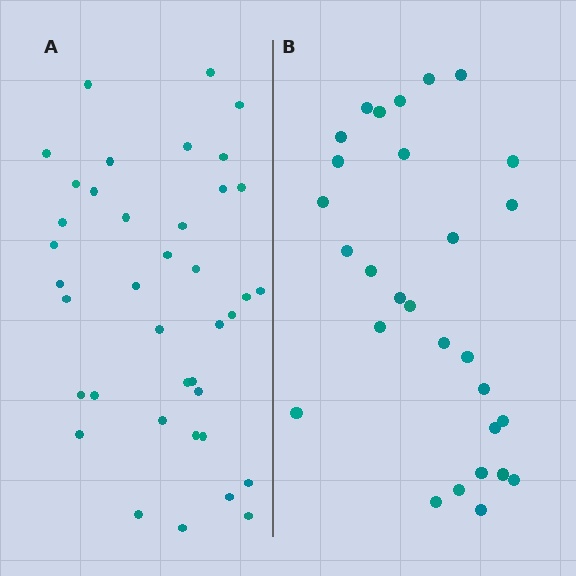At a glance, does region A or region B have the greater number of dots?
Region A (the left region) has more dots.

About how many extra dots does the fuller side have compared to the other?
Region A has roughly 10 or so more dots than region B.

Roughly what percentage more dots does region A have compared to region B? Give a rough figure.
About 35% more.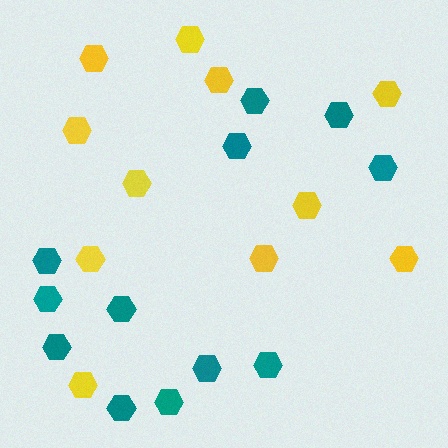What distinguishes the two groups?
There are 2 groups: one group of yellow hexagons (11) and one group of teal hexagons (12).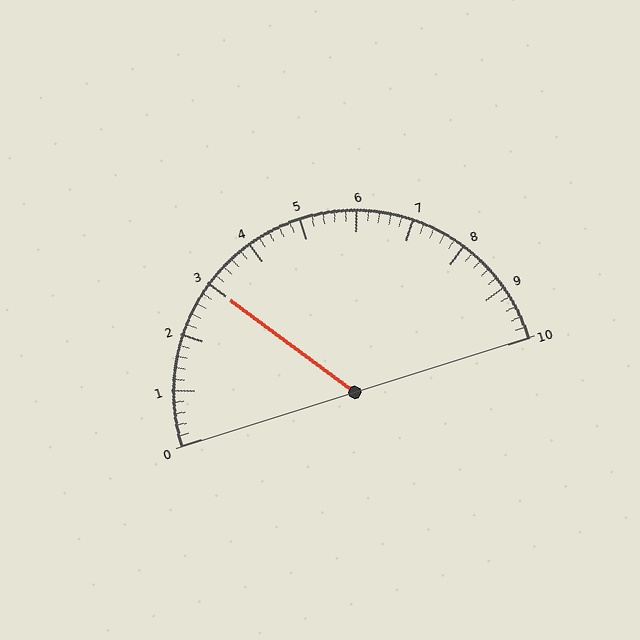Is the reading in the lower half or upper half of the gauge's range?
The reading is in the lower half of the range (0 to 10).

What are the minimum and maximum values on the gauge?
The gauge ranges from 0 to 10.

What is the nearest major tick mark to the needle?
The nearest major tick mark is 3.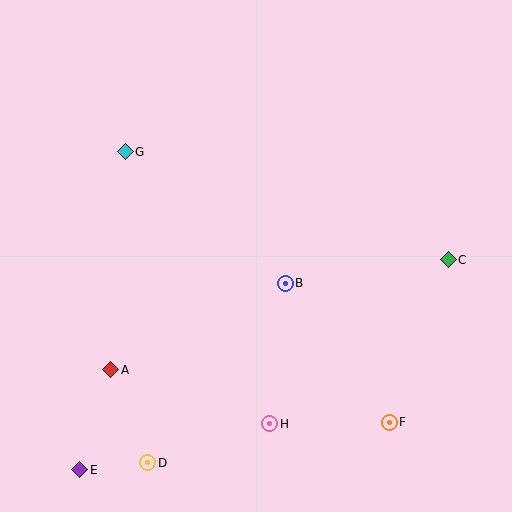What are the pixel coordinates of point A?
Point A is at (111, 370).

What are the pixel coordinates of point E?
Point E is at (80, 470).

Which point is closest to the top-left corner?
Point G is closest to the top-left corner.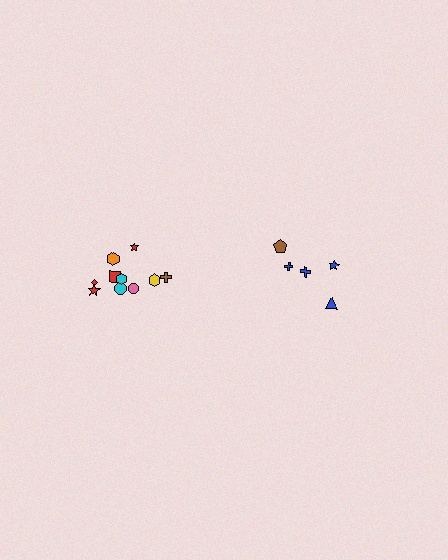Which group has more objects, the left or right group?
The left group.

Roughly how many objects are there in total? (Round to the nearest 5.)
Roughly 15 objects in total.